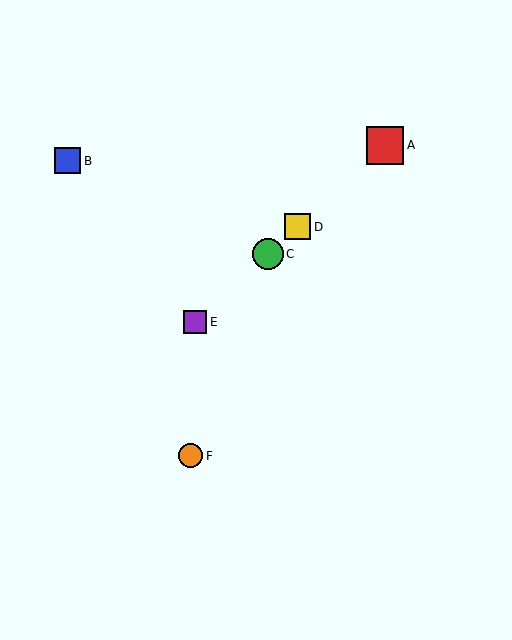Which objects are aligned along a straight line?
Objects A, C, D, E are aligned along a straight line.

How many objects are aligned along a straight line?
4 objects (A, C, D, E) are aligned along a straight line.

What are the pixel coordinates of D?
Object D is at (297, 227).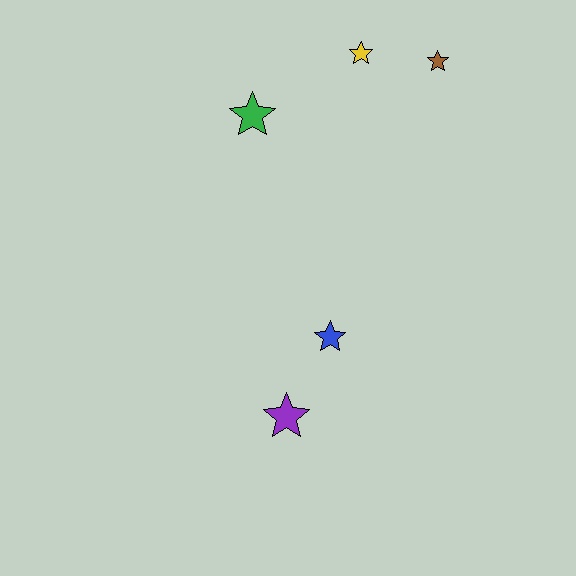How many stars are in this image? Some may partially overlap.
There are 5 stars.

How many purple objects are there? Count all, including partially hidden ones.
There is 1 purple object.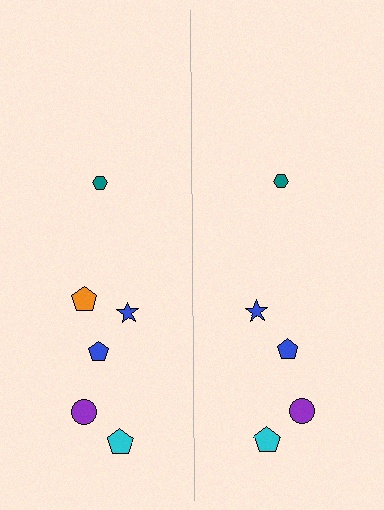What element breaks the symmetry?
A orange pentagon is missing from the right side.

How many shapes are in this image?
There are 11 shapes in this image.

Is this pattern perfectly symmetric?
No, the pattern is not perfectly symmetric. A orange pentagon is missing from the right side.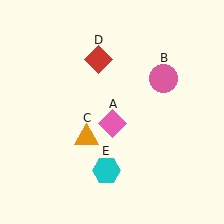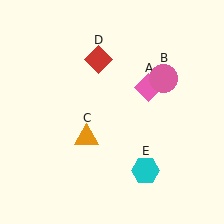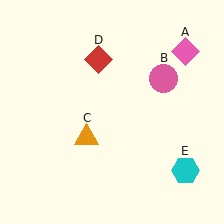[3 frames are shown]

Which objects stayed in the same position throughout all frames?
Pink circle (object B) and orange triangle (object C) and red diamond (object D) remained stationary.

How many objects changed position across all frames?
2 objects changed position: pink diamond (object A), cyan hexagon (object E).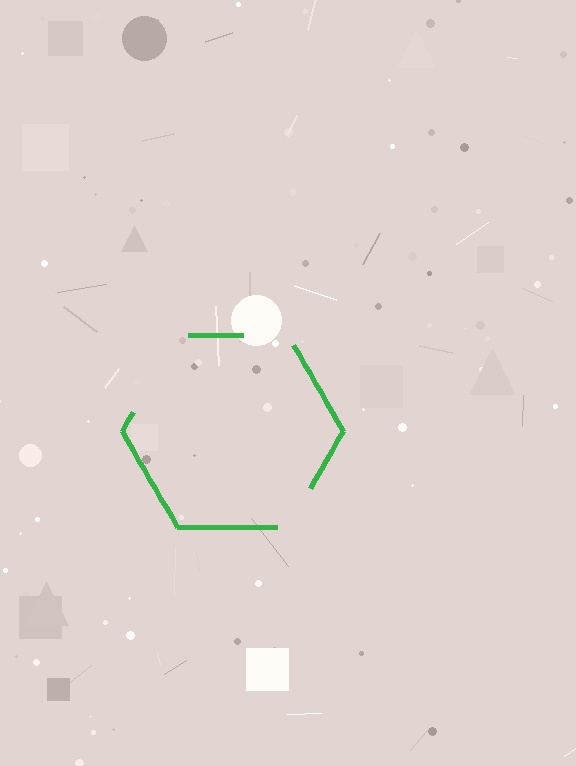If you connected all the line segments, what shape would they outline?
They would outline a hexagon.